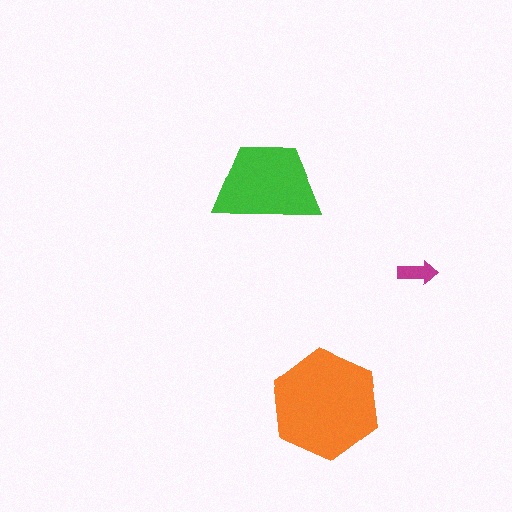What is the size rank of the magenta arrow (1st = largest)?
3rd.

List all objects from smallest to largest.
The magenta arrow, the green trapezoid, the orange hexagon.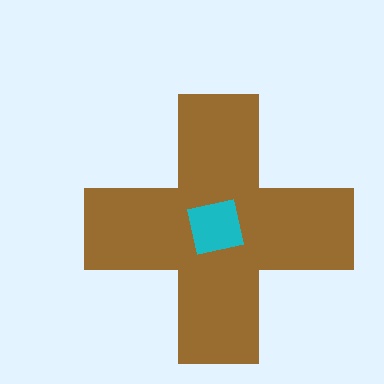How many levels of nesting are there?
2.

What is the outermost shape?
The brown cross.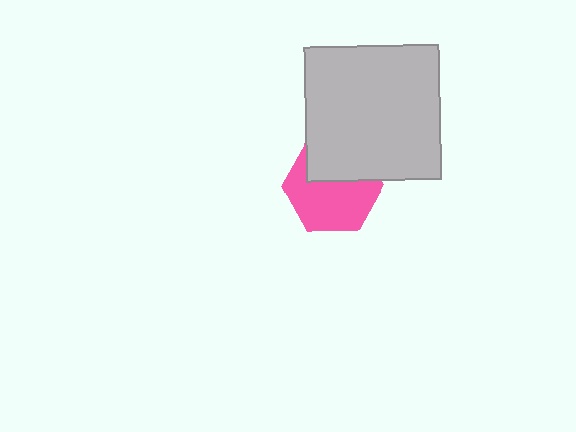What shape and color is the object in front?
The object in front is a light gray square.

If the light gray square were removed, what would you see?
You would see the complete pink hexagon.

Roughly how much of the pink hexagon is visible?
About half of it is visible (roughly 62%).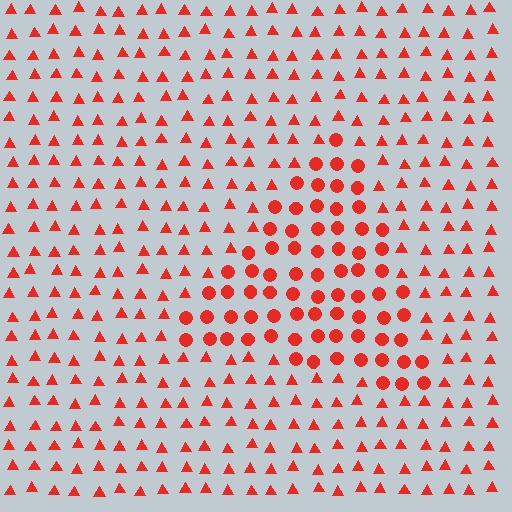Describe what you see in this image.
The image is filled with small red elements arranged in a uniform grid. A triangle-shaped region contains circles, while the surrounding area contains triangles. The boundary is defined purely by the change in element shape.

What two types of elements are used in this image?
The image uses circles inside the triangle region and triangles outside it.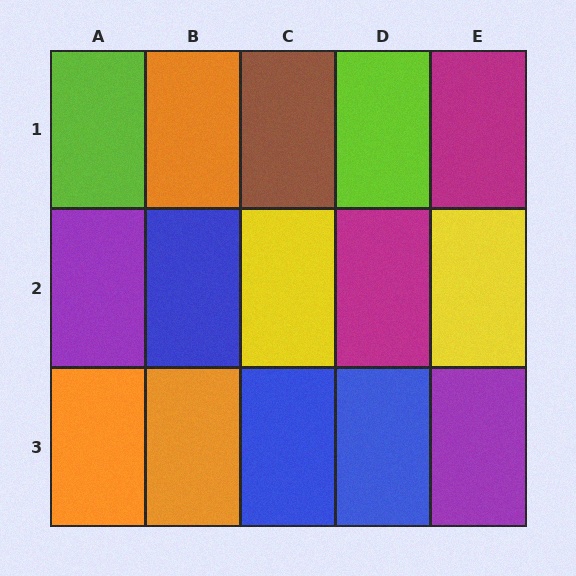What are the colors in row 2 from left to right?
Purple, blue, yellow, magenta, yellow.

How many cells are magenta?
2 cells are magenta.